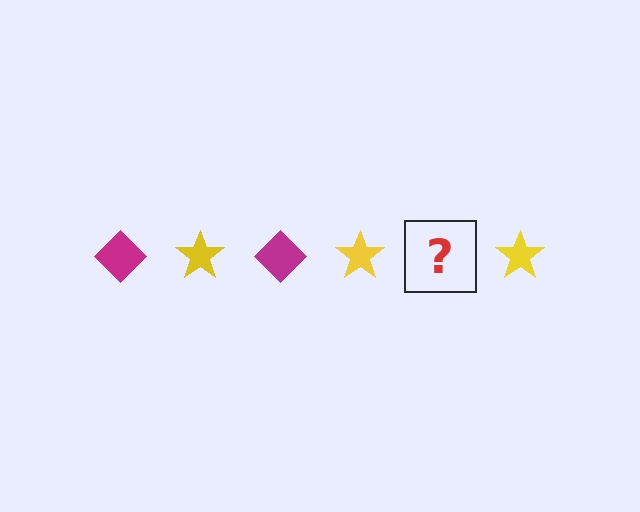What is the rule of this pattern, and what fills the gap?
The rule is that the pattern alternates between magenta diamond and yellow star. The gap should be filled with a magenta diamond.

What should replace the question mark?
The question mark should be replaced with a magenta diamond.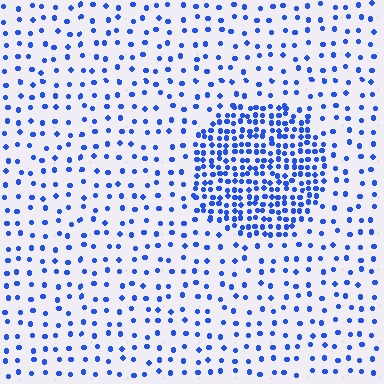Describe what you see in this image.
The image contains small blue elements arranged at two different densities. A circle-shaped region is visible where the elements are more densely packed than the surrounding area.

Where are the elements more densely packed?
The elements are more densely packed inside the circle boundary.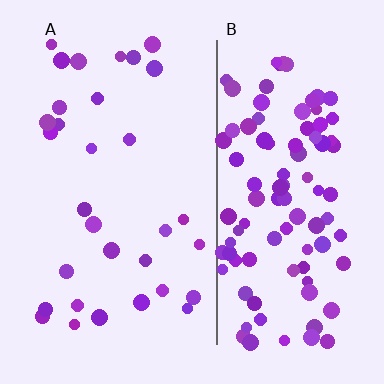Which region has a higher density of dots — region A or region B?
B (the right).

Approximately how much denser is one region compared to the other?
Approximately 3.3× — region B over region A.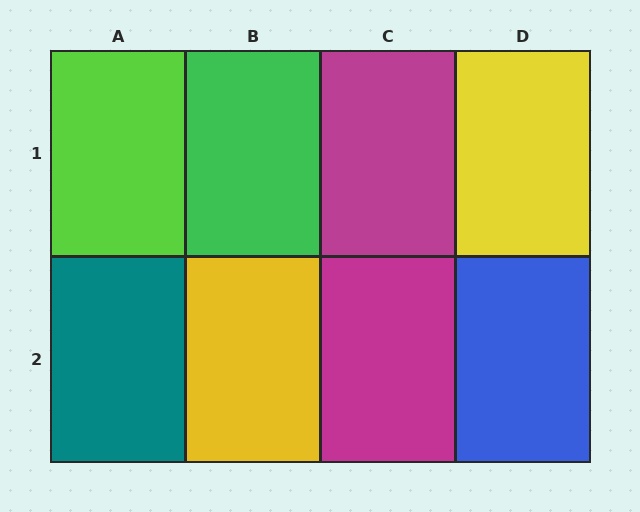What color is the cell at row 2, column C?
Magenta.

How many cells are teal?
1 cell is teal.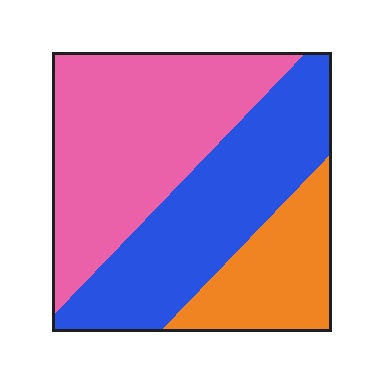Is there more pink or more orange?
Pink.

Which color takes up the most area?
Pink, at roughly 45%.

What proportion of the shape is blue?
Blue covers around 35% of the shape.